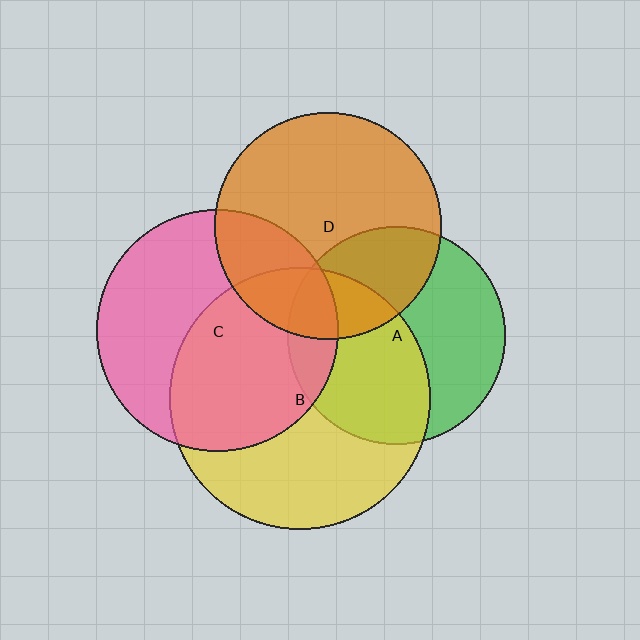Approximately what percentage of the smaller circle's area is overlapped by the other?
Approximately 50%.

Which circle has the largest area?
Circle B (yellow).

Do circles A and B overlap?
Yes.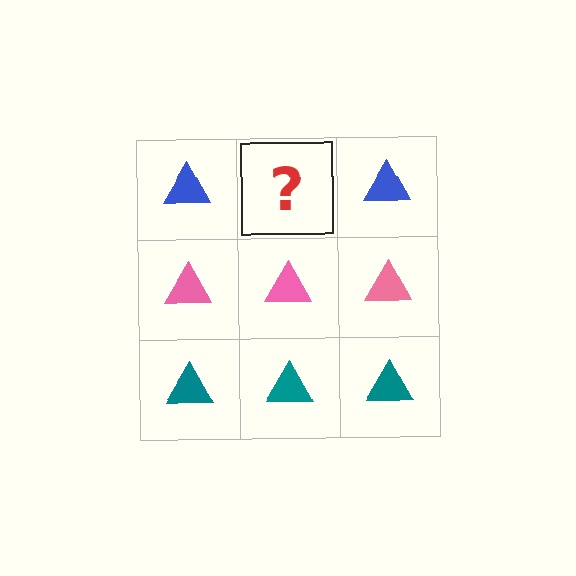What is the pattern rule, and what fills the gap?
The rule is that each row has a consistent color. The gap should be filled with a blue triangle.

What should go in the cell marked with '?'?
The missing cell should contain a blue triangle.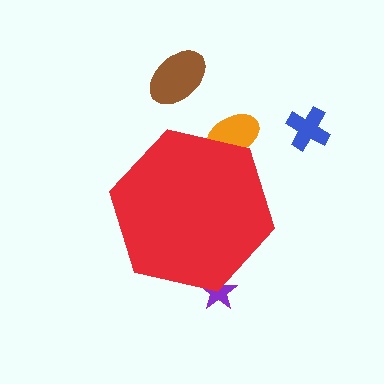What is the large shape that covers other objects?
A red hexagon.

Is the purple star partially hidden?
Yes, the purple star is partially hidden behind the red hexagon.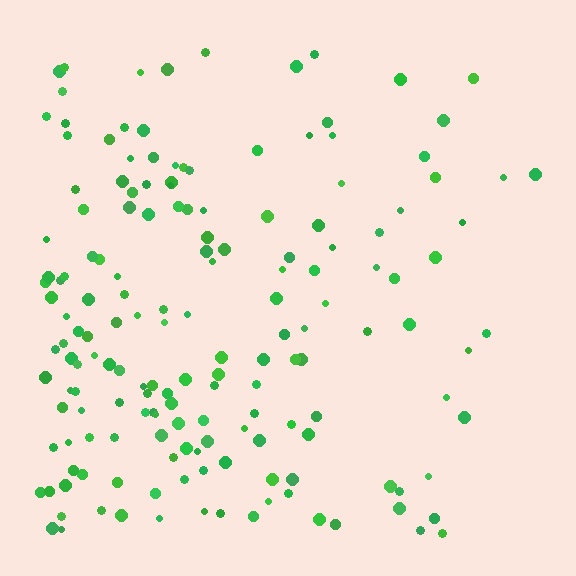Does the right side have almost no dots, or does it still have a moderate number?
Still a moderate number, just noticeably fewer than the left.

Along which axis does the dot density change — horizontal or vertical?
Horizontal.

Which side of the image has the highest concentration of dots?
The left.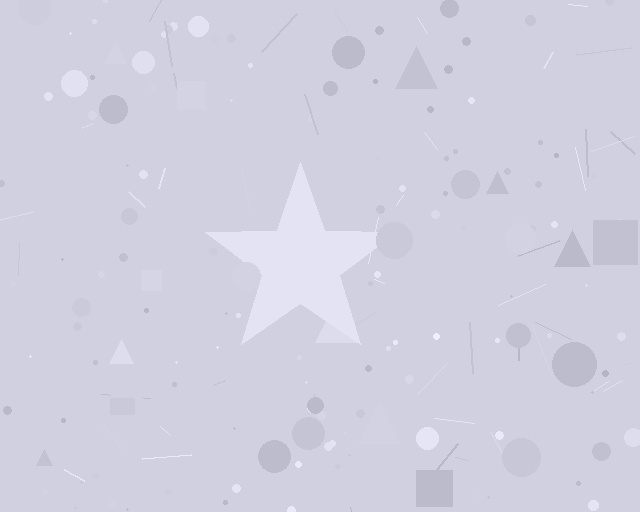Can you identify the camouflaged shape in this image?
The camouflaged shape is a star.